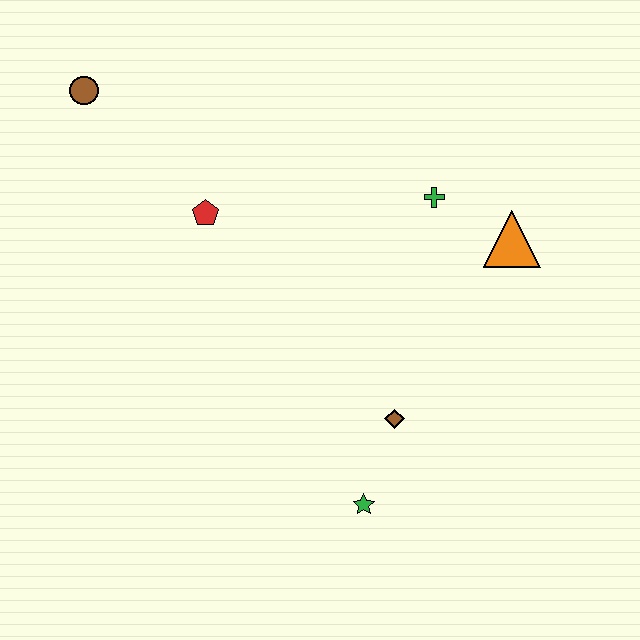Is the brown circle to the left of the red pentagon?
Yes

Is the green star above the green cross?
No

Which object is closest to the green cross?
The orange triangle is closest to the green cross.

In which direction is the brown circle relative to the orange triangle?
The brown circle is to the left of the orange triangle.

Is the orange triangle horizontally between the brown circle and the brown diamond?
No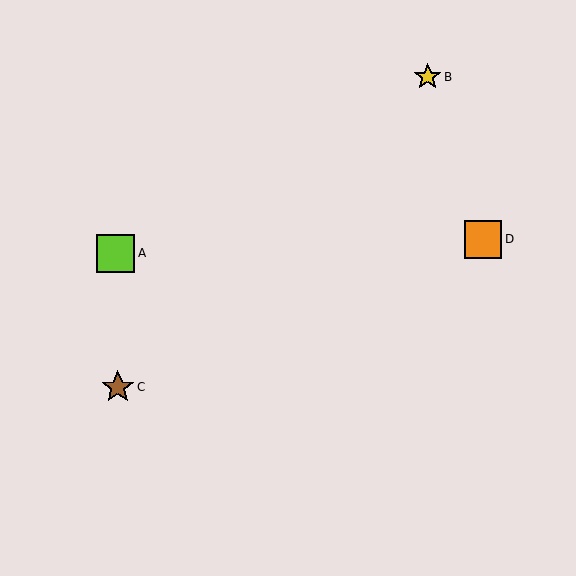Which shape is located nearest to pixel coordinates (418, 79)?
The yellow star (labeled B) at (428, 77) is nearest to that location.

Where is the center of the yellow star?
The center of the yellow star is at (428, 77).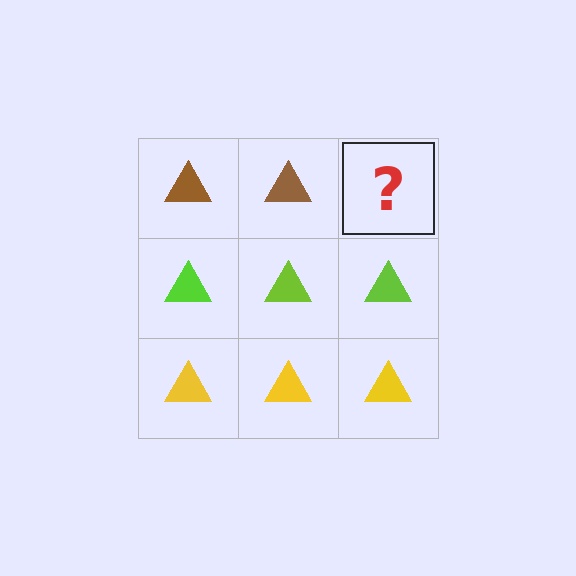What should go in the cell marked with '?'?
The missing cell should contain a brown triangle.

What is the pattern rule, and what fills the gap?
The rule is that each row has a consistent color. The gap should be filled with a brown triangle.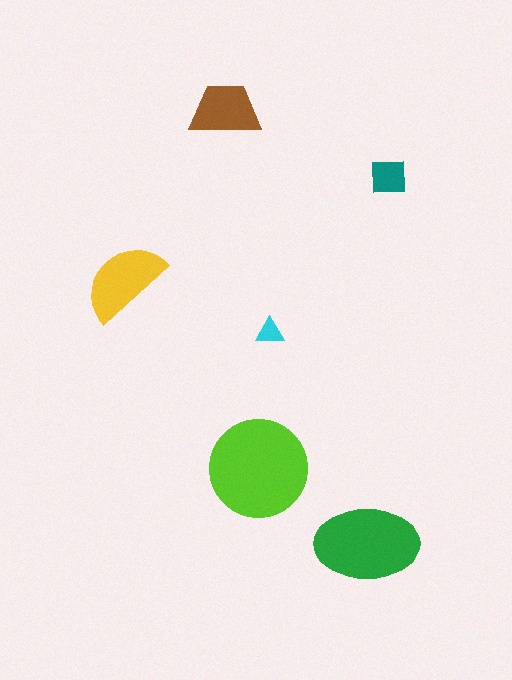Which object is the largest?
The lime circle.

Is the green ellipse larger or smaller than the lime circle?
Smaller.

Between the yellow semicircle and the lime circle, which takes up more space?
The lime circle.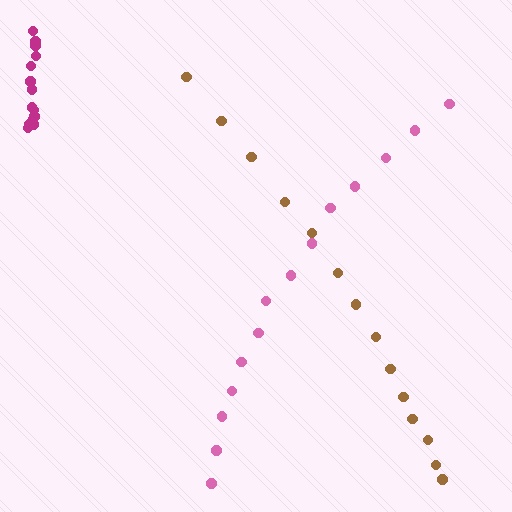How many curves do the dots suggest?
There are 3 distinct paths.